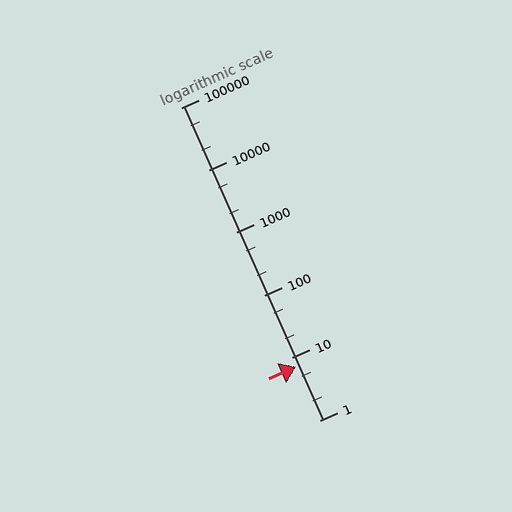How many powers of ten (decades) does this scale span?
The scale spans 5 decades, from 1 to 100000.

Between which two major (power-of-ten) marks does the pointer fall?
The pointer is between 1 and 10.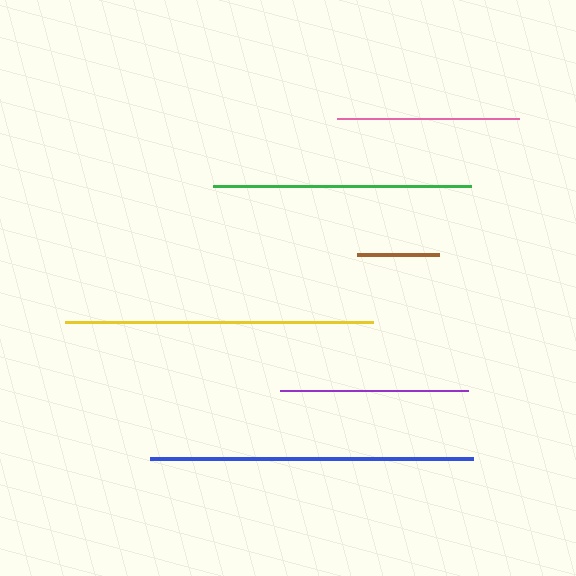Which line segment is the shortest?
The brown line is the shortest at approximately 82 pixels.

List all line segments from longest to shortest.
From longest to shortest: blue, yellow, green, purple, pink, brown.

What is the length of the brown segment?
The brown segment is approximately 82 pixels long.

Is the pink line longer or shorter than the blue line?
The blue line is longer than the pink line.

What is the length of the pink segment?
The pink segment is approximately 182 pixels long.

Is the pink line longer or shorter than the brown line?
The pink line is longer than the brown line.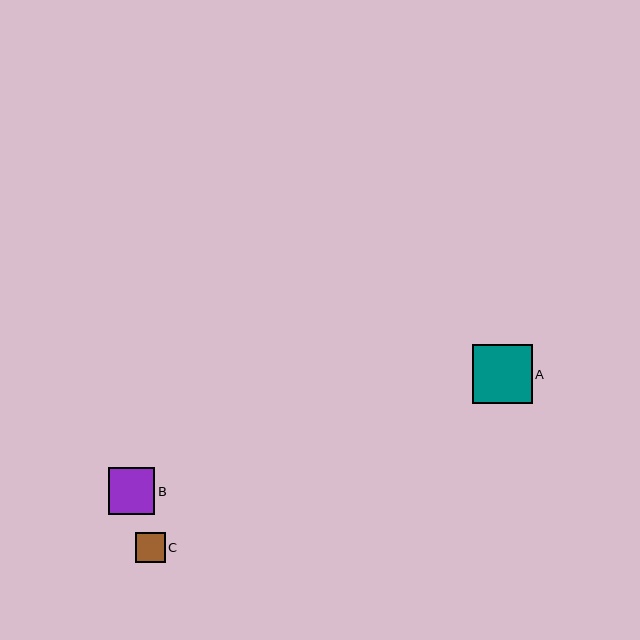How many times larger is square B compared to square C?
Square B is approximately 1.5 times the size of square C.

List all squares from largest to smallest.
From largest to smallest: A, B, C.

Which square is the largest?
Square A is the largest with a size of approximately 59 pixels.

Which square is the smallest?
Square C is the smallest with a size of approximately 30 pixels.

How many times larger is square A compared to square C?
Square A is approximately 2.0 times the size of square C.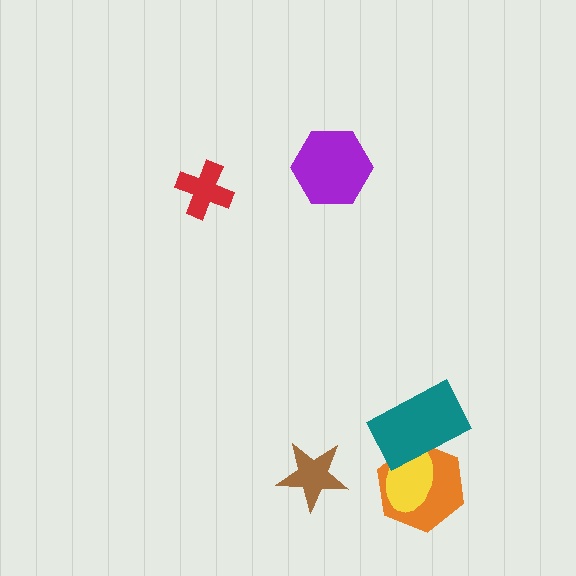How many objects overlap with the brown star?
0 objects overlap with the brown star.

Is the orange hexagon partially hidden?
Yes, it is partially covered by another shape.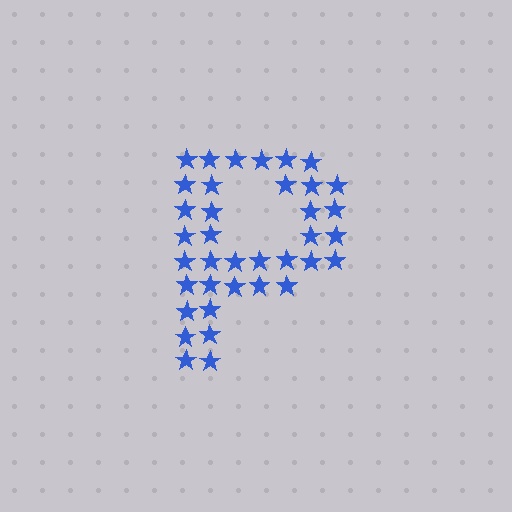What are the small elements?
The small elements are stars.